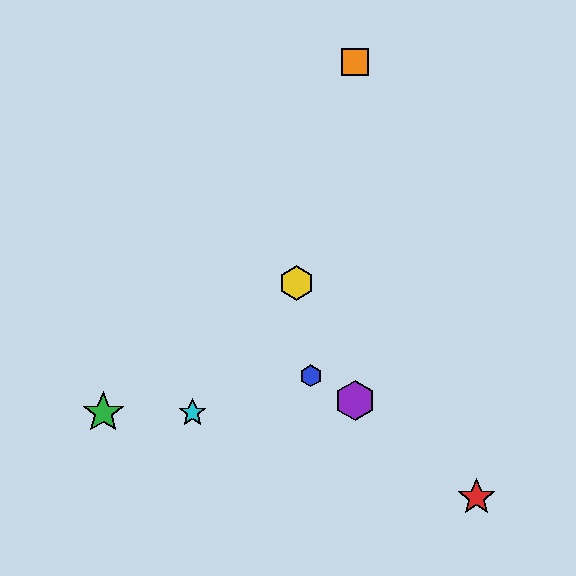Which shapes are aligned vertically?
The purple hexagon, the orange square are aligned vertically.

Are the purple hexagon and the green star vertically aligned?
No, the purple hexagon is at x≈355 and the green star is at x≈103.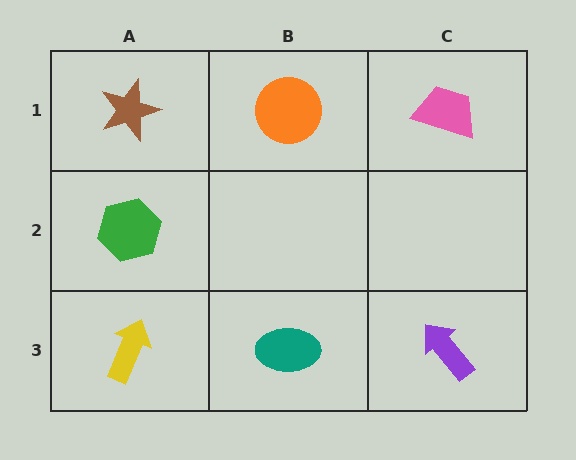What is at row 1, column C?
A pink trapezoid.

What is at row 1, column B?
An orange circle.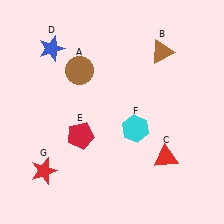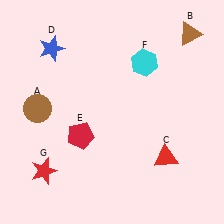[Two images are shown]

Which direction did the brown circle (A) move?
The brown circle (A) moved left.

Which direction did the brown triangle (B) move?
The brown triangle (B) moved right.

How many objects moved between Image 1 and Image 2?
3 objects moved between the two images.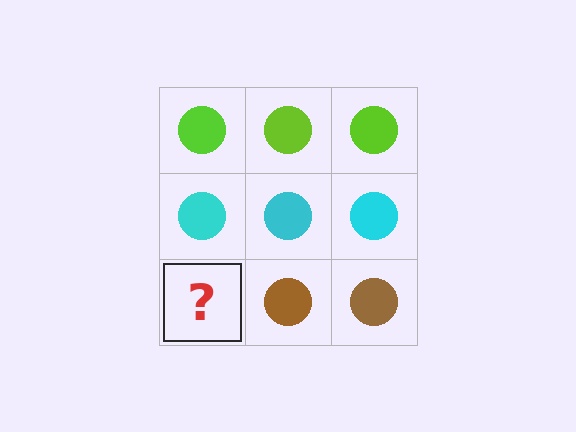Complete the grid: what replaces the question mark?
The question mark should be replaced with a brown circle.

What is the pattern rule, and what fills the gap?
The rule is that each row has a consistent color. The gap should be filled with a brown circle.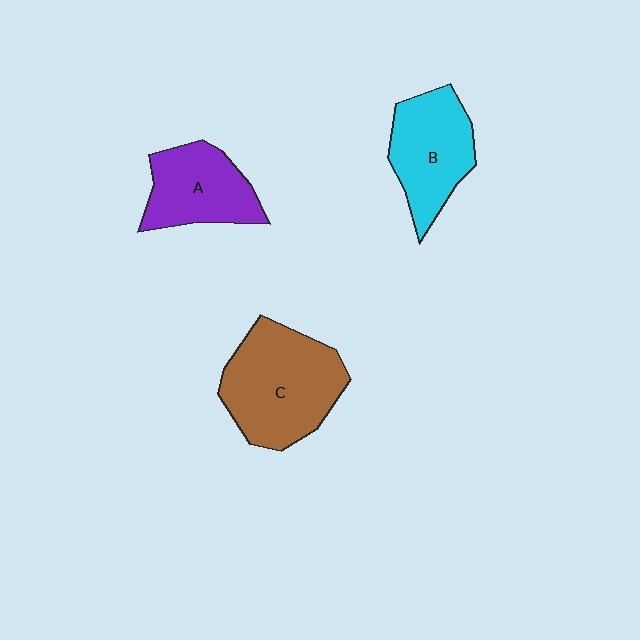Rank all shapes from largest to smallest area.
From largest to smallest: C (brown), B (cyan), A (purple).